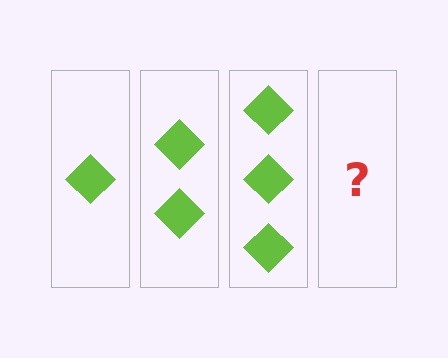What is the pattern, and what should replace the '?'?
The pattern is that each step adds one more diamond. The '?' should be 4 diamonds.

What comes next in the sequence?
The next element should be 4 diamonds.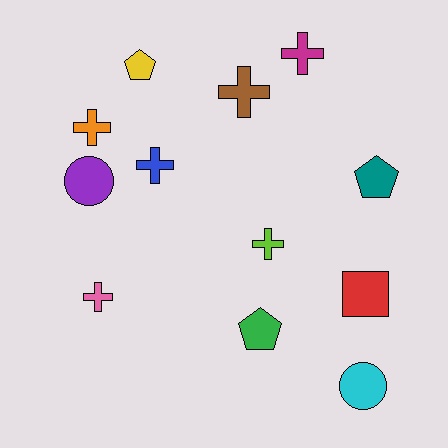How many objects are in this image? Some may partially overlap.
There are 12 objects.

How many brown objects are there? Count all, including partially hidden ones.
There is 1 brown object.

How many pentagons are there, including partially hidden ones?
There are 3 pentagons.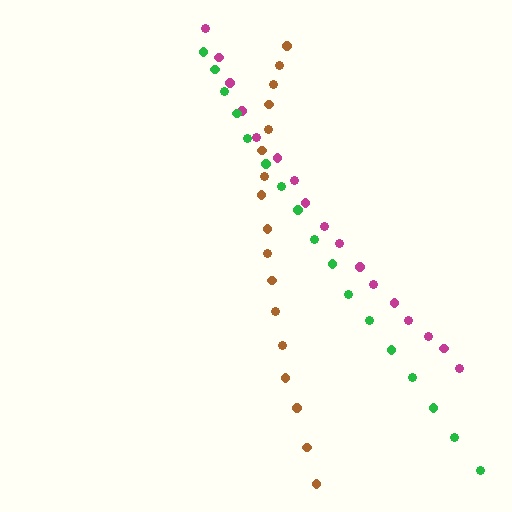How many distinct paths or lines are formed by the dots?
There are 3 distinct paths.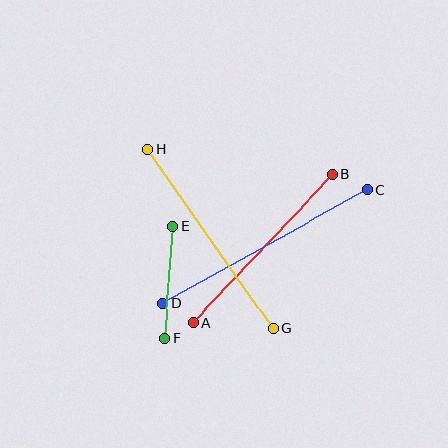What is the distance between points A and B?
The distance is approximately 204 pixels.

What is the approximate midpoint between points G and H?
The midpoint is at approximately (210, 239) pixels.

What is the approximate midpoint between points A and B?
The midpoint is at approximately (262, 249) pixels.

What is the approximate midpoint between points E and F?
The midpoint is at approximately (169, 282) pixels.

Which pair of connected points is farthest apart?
Points C and D are farthest apart.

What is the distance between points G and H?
The distance is approximately 218 pixels.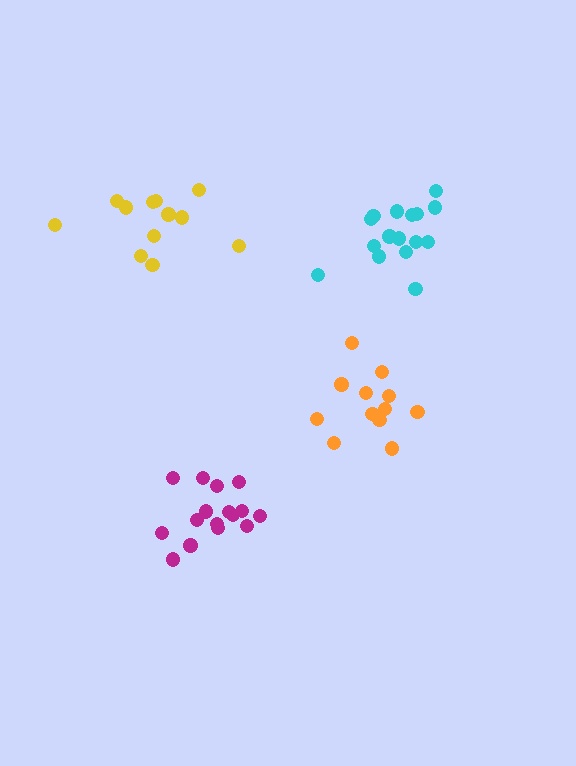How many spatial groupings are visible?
There are 4 spatial groupings.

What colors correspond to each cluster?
The clusters are colored: orange, cyan, yellow, magenta.